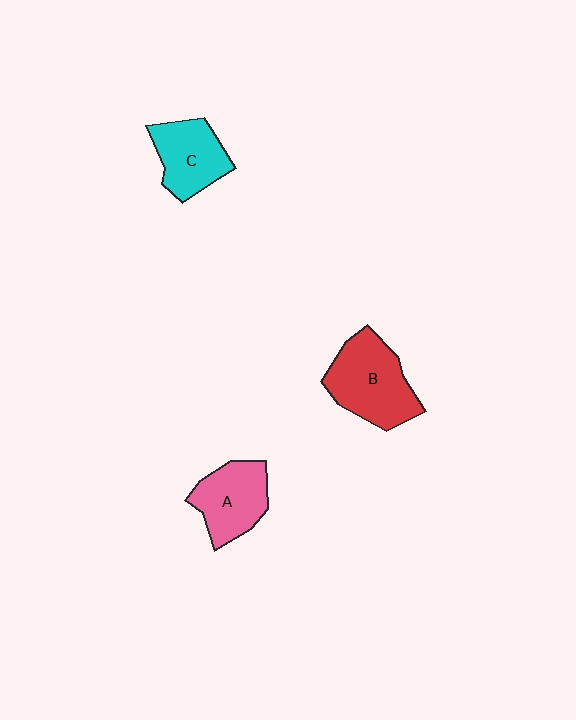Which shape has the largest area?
Shape B (red).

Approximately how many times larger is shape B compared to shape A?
Approximately 1.3 times.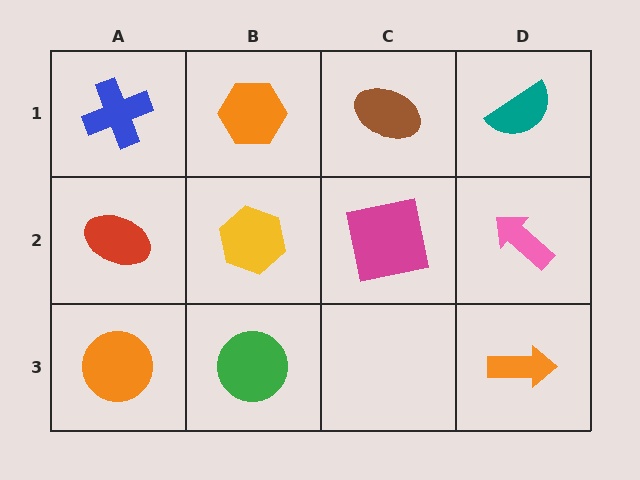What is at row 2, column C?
A magenta square.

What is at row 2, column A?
A red ellipse.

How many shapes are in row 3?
3 shapes.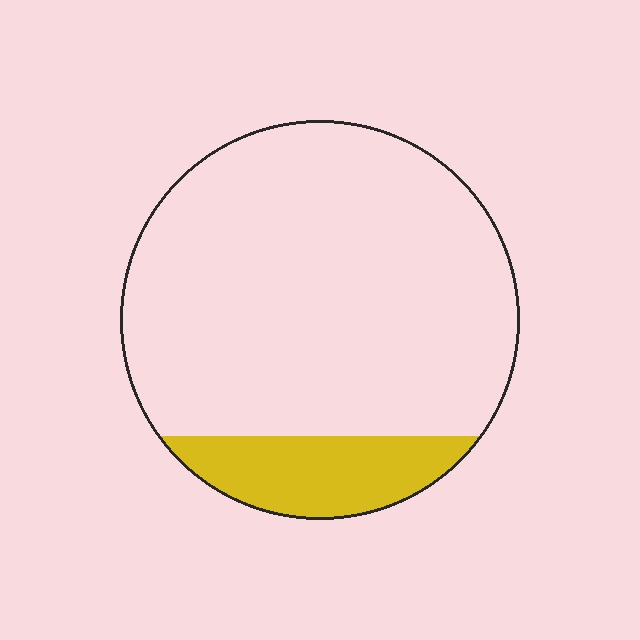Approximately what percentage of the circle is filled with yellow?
Approximately 15%.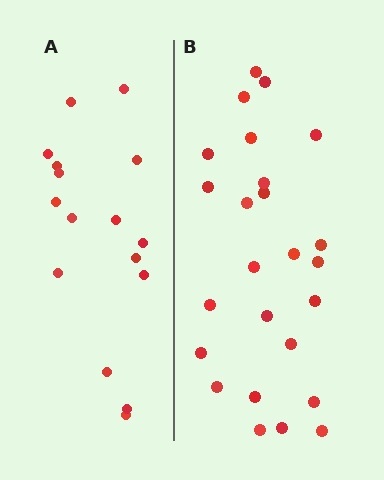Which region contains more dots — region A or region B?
Region B (the right region) has more dots.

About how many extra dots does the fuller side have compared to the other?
Region B has roughly 8 or so more dots than region A.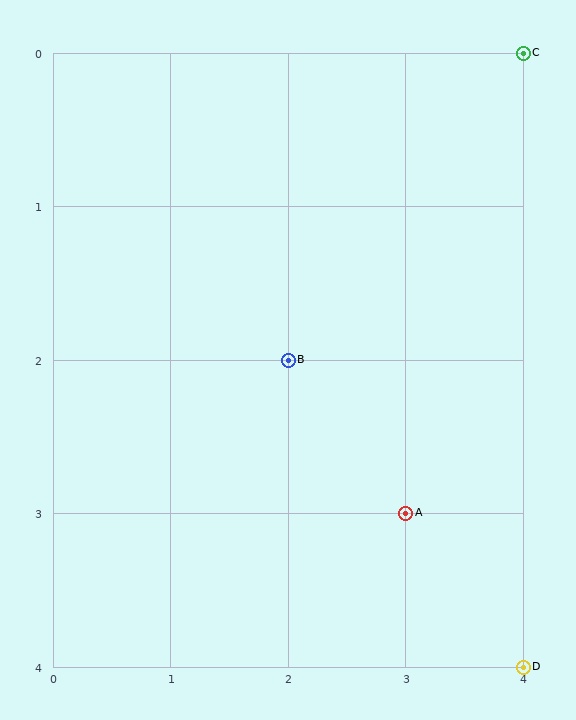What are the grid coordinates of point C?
Point C is at grid coordinates (4, 0).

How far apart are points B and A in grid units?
Points B and A are 1 column and 1 row apart (about 1.4 grid units diagonally).